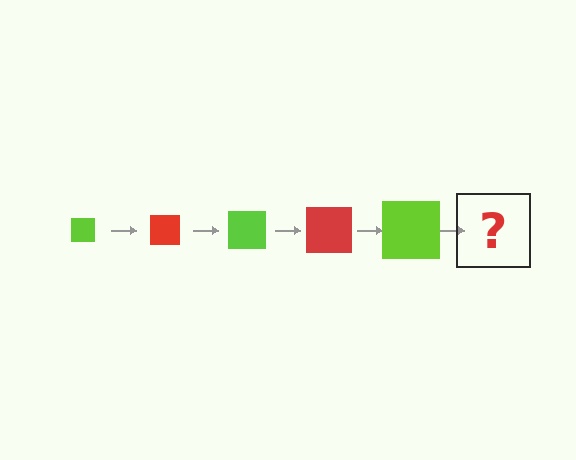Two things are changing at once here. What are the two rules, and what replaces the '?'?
The two rules are that the square grows larger each step and the color cycles through lime and red. The '?' should be a red square, larger than the previous one.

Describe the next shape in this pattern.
It should be a red square, larger than the previous one.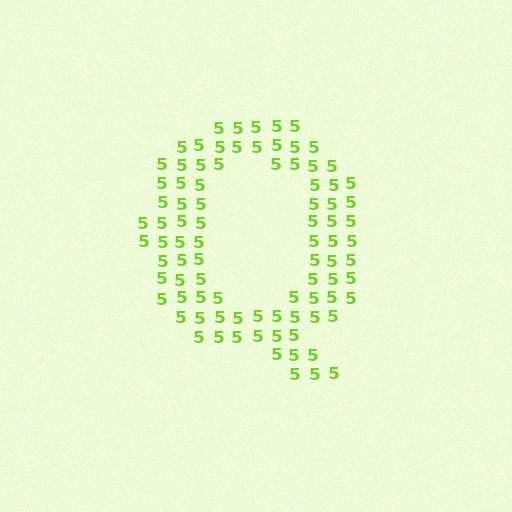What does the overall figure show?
The overall figure shows the letter Q.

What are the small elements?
The small elements are digit 5's.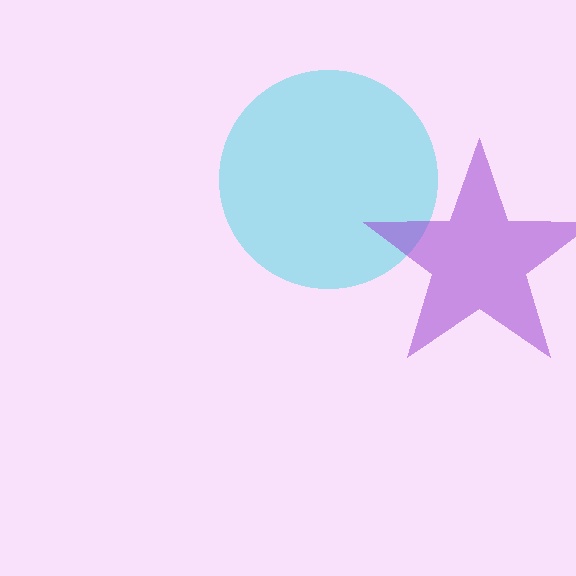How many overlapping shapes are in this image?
There are 2 overlapping shapes in the image.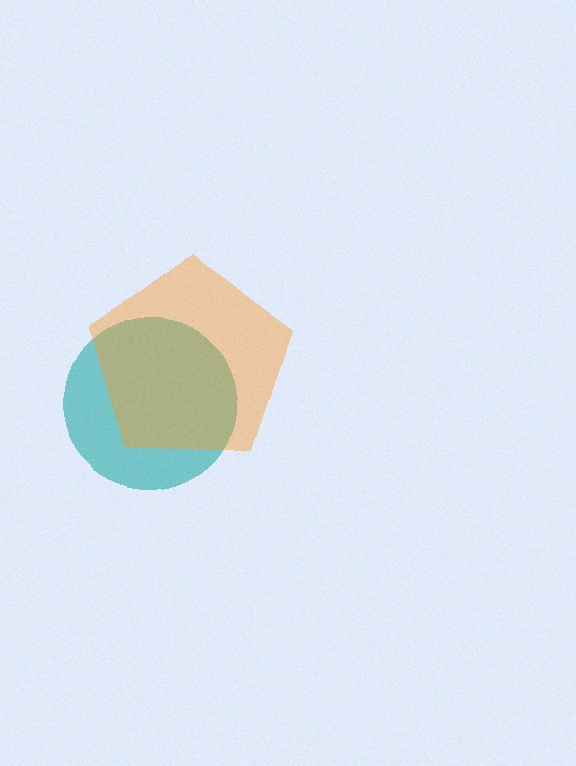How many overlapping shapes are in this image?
There are 2 overlapping shapes in the image.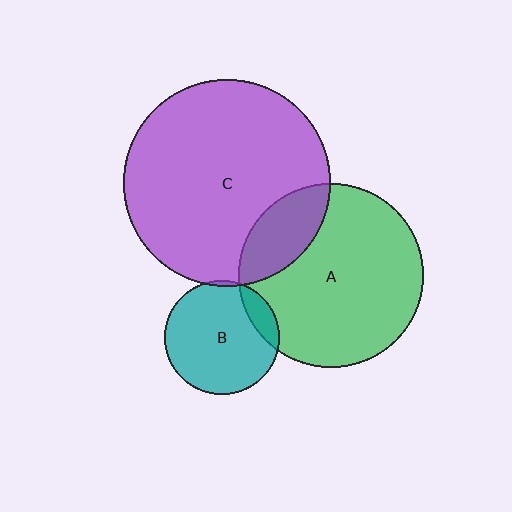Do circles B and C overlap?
Yes.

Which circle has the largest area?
Circle C (purple).